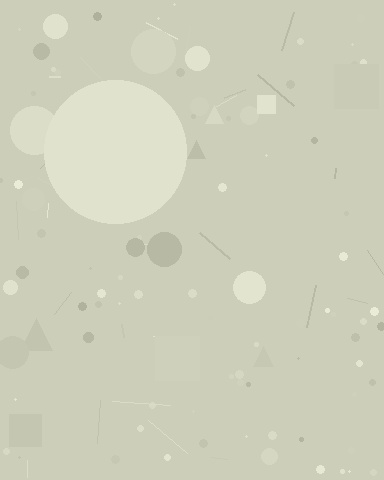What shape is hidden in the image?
A circle is hidden in the image.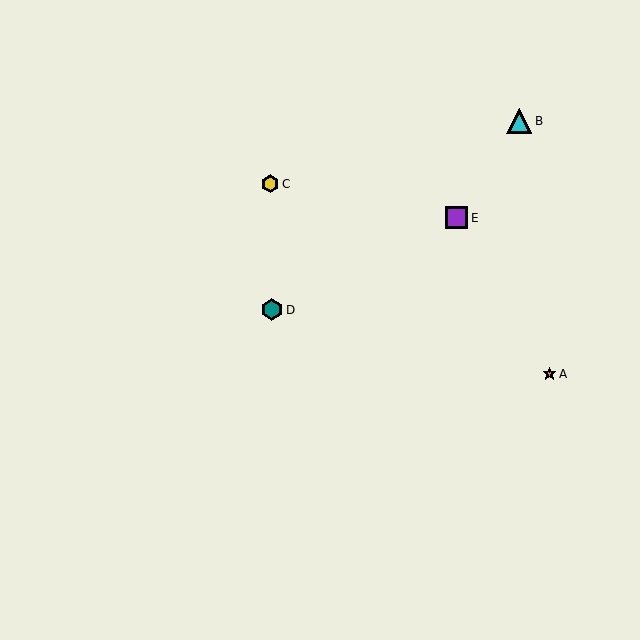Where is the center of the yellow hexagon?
The center of the yellow hexagon is at (270, 184).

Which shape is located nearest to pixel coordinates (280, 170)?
The yellow hexagon (labeled C) at (270, 184) is nearest to that location.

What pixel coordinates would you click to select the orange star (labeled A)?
Click at (550, 374) to select the orange star A.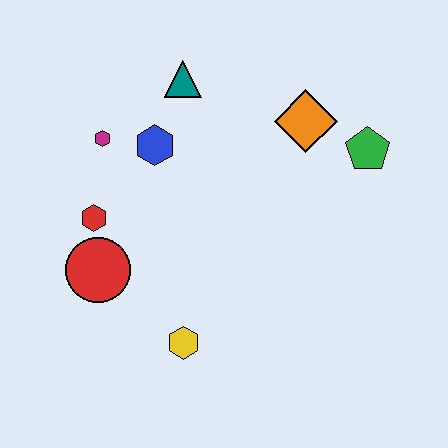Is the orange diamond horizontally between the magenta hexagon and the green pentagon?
Yes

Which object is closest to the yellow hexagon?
The red circle is closest to the yellow hexagon.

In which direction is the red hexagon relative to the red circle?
The red hexagon is above the red circle.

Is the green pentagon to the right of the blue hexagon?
Yes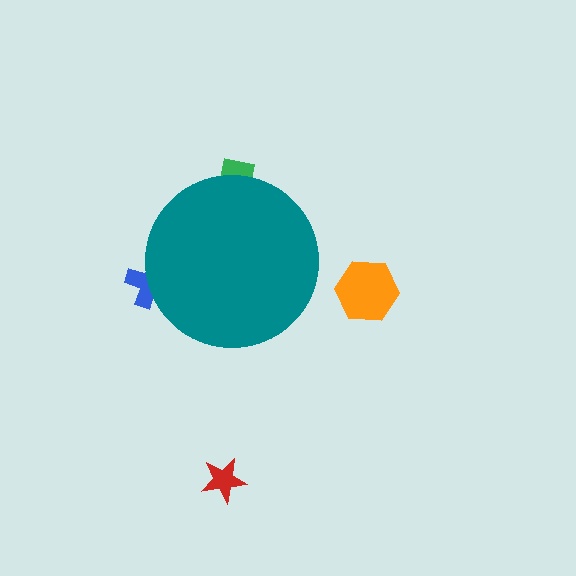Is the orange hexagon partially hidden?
No, the orange hexagon is fully visible.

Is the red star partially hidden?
No, the red star is fully visible.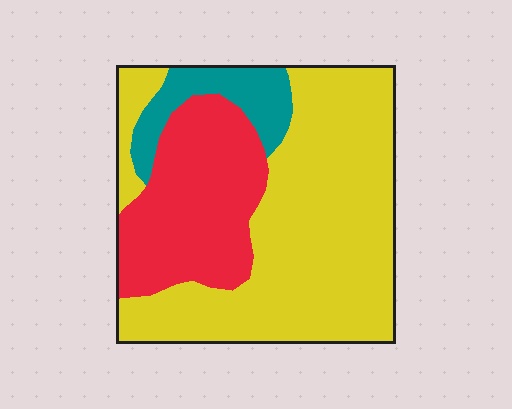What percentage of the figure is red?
Red takes up about one quarter (1/4) of the figure.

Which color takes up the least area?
Teal, at roughly 10%.